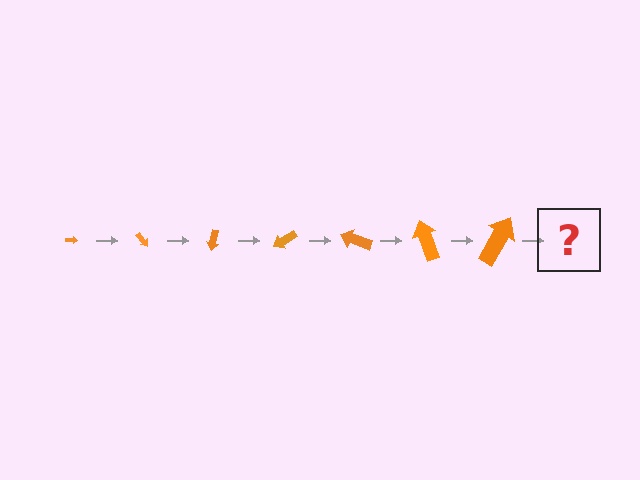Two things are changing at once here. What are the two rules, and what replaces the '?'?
The two rules are that the arrow grows larger each step and it rotates 50 degrees each step. The '?' should be an arrow, larger than the previous one and rotated 350 degrees from the start.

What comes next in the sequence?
The next element should be an arrow, larger than the previous one and rotated 350 degrees from the start.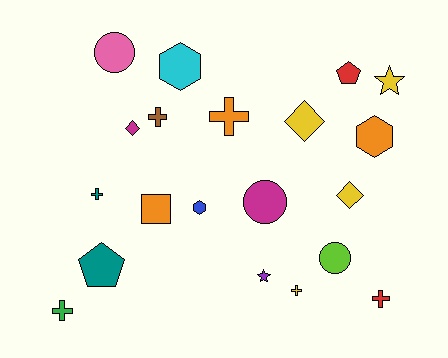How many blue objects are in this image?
There is 1 blue object.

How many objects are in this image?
There are 20 objects.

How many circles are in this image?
There are 3 circles.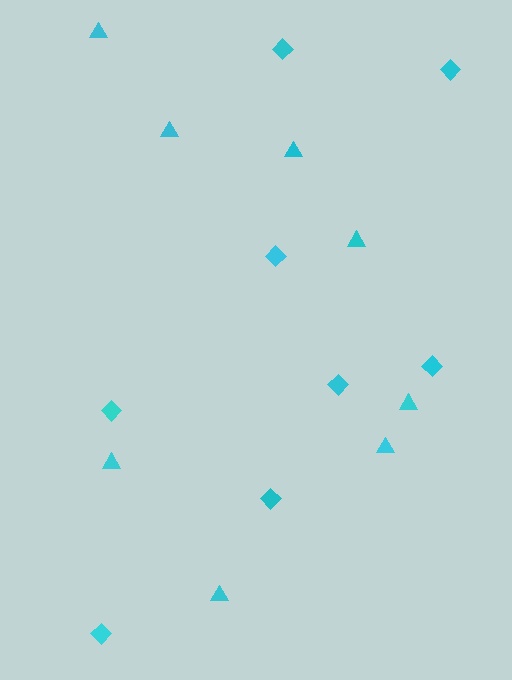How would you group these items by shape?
There are 2 groups: one group of triangles (8) and one group of diamonds (8).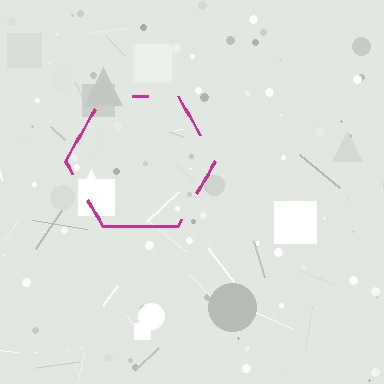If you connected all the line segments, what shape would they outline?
They would outline a hexagon.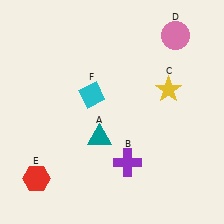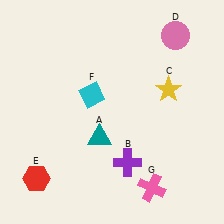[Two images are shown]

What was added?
A pink cross (G) was added in Image 2.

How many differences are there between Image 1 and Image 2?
There is 1 difference between the two images.